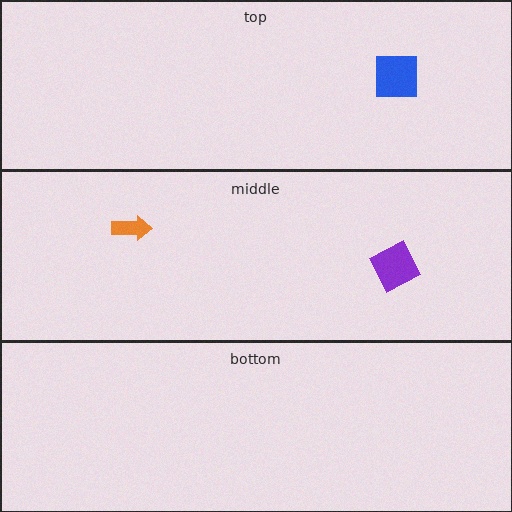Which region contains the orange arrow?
The middle region.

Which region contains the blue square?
The top region.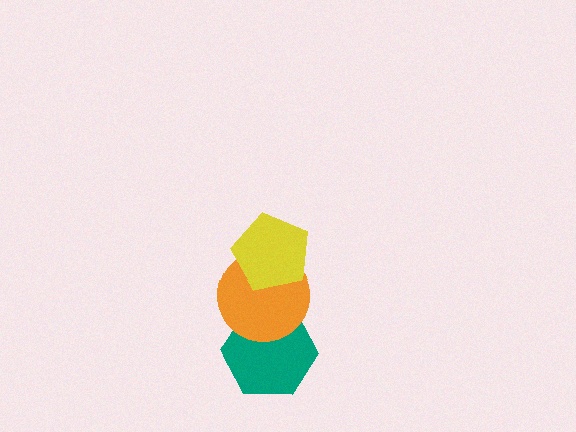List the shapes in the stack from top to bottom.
From top to bottom: the yellow pentagon, the orange circle, the teal hexagon.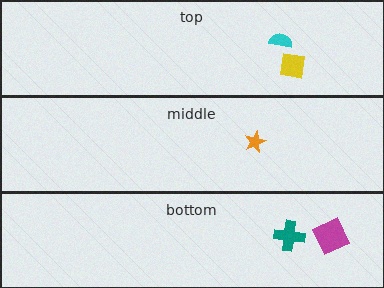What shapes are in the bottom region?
The magenta square, the teal cross.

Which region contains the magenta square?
The bottom region.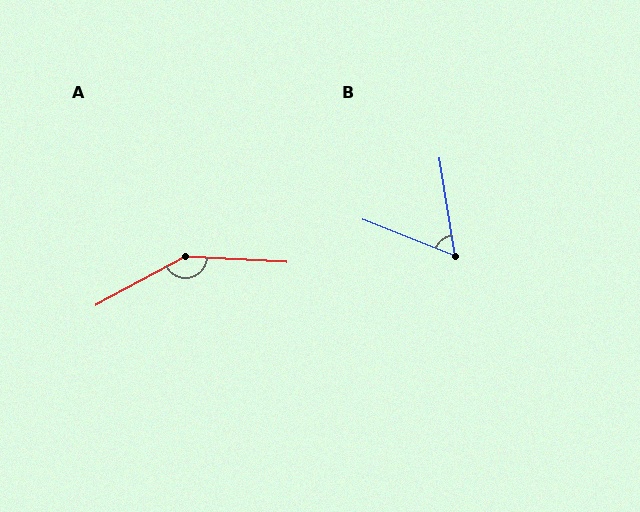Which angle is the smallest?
B, at approximately 60 degrees.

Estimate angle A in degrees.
Approximately 149 degrees.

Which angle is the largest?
A, at approximately 149 degrees.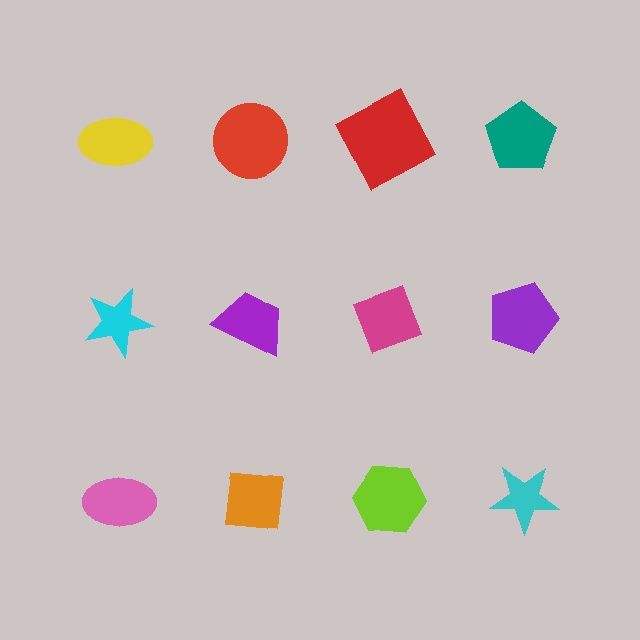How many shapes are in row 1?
4 shapes.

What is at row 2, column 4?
A purple pentagon.